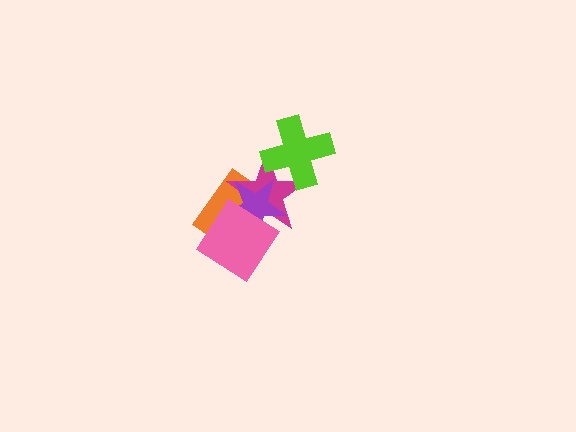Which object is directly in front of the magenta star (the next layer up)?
The lime cross is directly in front of the magenta star.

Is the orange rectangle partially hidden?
Yes, it is partially covered by another shape.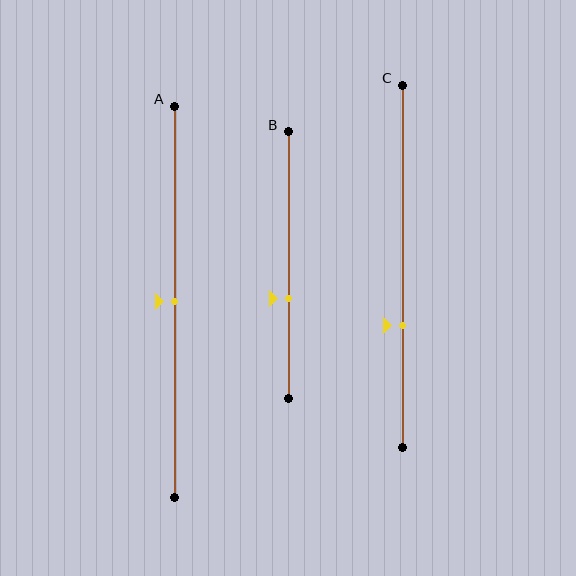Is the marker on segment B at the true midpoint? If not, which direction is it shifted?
No, the marker on segment B is shifted downward by about 12% of the segment length.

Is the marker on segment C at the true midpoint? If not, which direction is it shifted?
No, the marker on segment C is shifted downward by about 16% of the segment length.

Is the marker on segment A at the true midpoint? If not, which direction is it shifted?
Yes, the marker on segment A is at the true midpoint.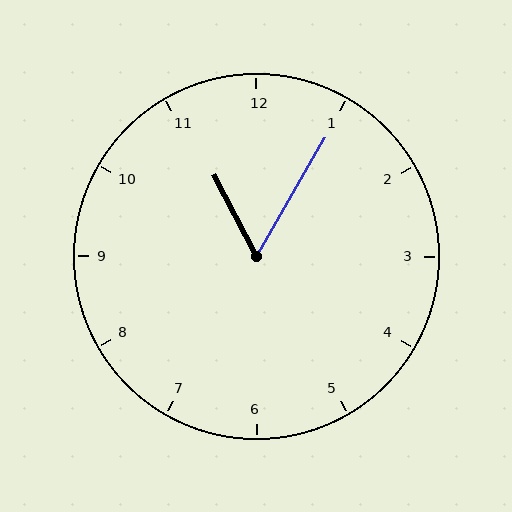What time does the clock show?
11:05.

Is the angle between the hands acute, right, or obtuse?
It is acute.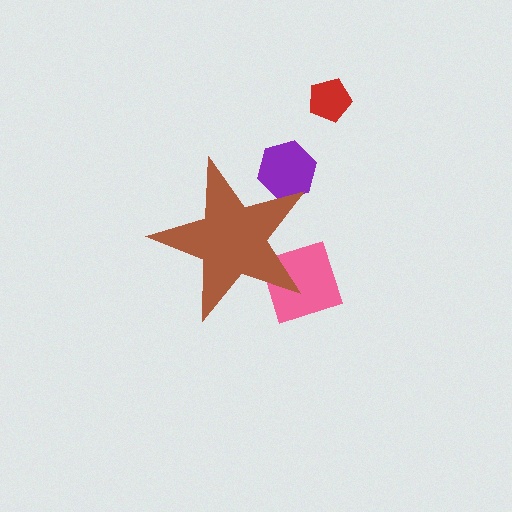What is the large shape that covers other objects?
A brown star.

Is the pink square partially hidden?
Yes, the pink square is partially hidden behind the brown star.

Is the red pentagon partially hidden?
No, the red pentagon is fully visible.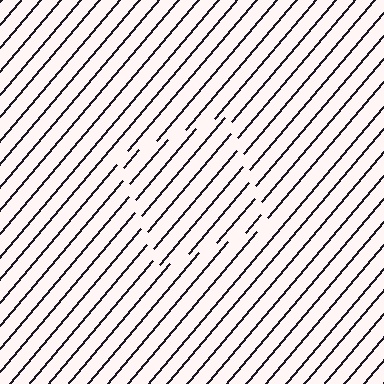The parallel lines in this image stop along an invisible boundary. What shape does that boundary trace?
An illusory square. The interior of the shape contains the same grating, shifted by half a period — the contour is defined by the phase discontinuity where line-ends from the inner and outer gratings abut.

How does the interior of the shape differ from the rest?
The interior of the shape contains the same grating, shifted by half a period — the contour is defined by the phase discontinuity where line-ends from the inner and outer gratings abut.